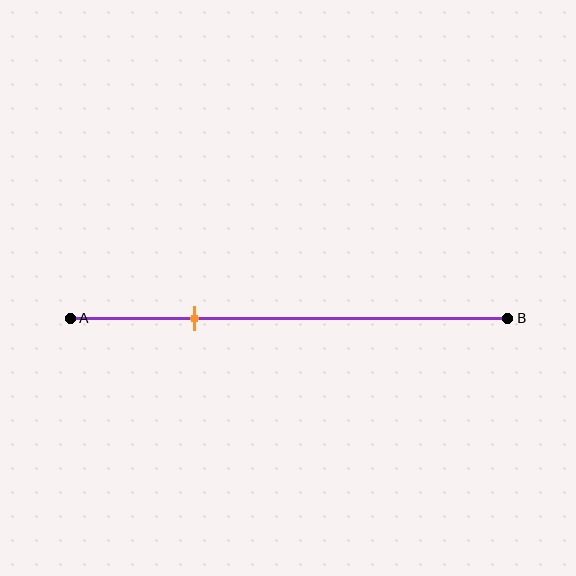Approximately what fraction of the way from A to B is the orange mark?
The orange mark is approximately 30% of the way from A to B.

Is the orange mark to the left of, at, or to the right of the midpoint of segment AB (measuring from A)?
The orange mark is to the left of the midpoint of segment AB.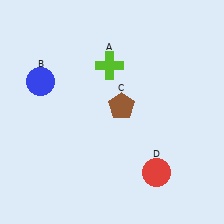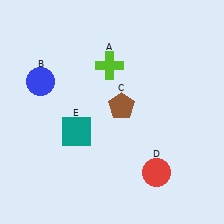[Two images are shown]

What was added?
A teal square (E) was added in Image 2.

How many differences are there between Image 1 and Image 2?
There is 1 difference between the two images.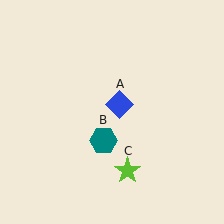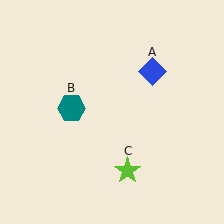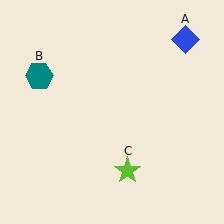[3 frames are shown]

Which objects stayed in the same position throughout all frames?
Lime star (object C) remained stationary.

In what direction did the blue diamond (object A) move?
The blue diamond (object A) moved up and to the right.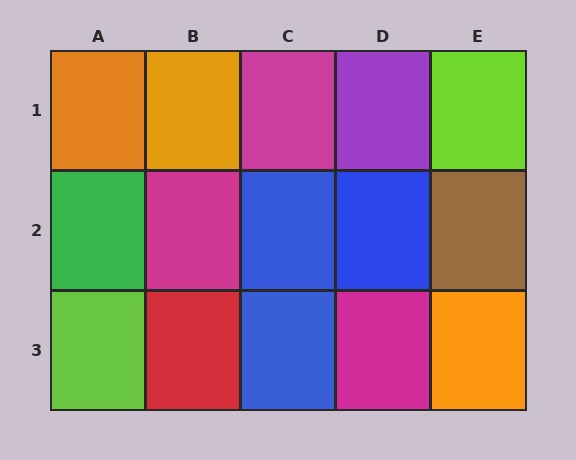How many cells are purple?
1 cell is purple.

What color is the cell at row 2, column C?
Blue.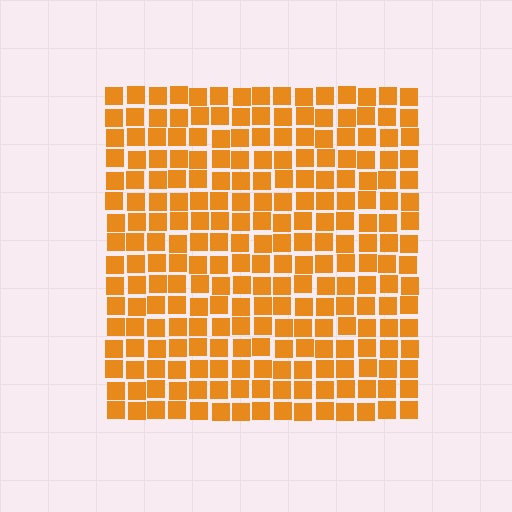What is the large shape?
The large shape is a square.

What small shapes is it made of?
It is made of small squares.